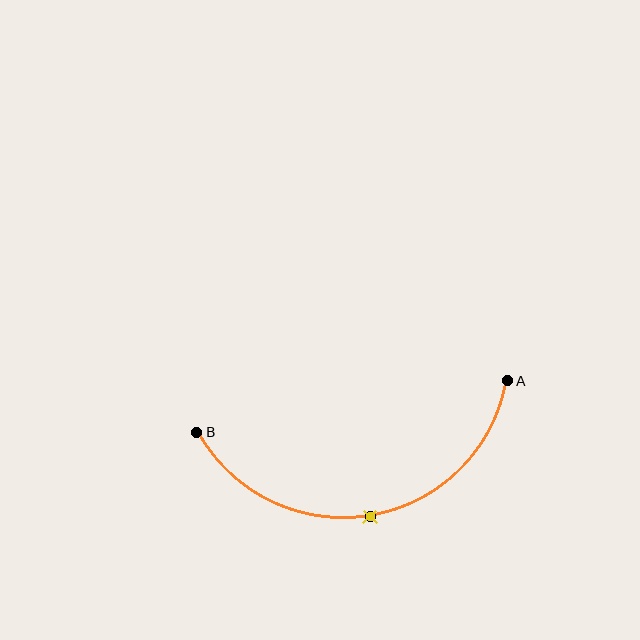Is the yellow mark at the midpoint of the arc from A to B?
Yes. The yellow mark lies on the arc at equal arc-length from both A and B — it is the arc midpoint.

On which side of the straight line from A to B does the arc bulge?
The arc bulges below the straight line connecting A and B.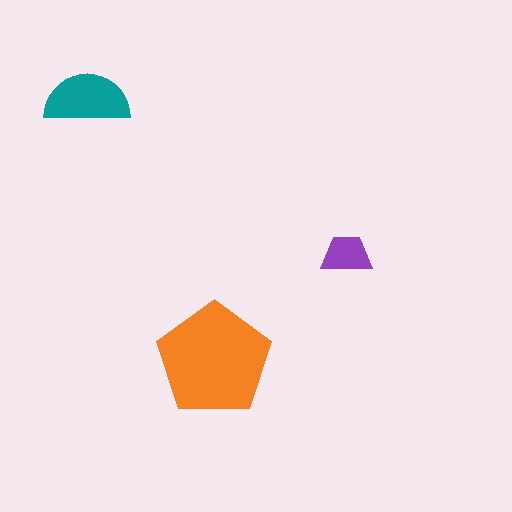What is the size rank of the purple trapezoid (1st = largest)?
3rd.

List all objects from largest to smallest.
The orange pentagon, the teal semicircle, the purple trapezoid.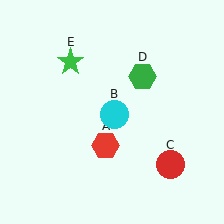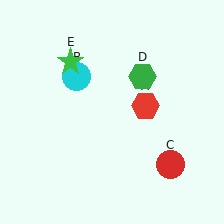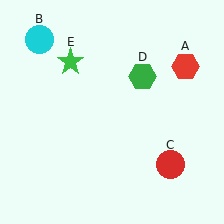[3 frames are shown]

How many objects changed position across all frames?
2 objects changed position: red hexagon (object A), cyan circle (object B).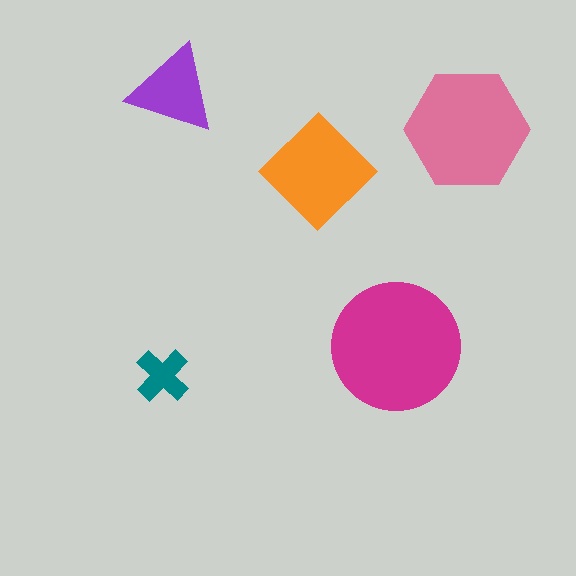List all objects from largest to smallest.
The magenta circle, the pink hexagon, the orange diamond, the purple triangle, the teal cross.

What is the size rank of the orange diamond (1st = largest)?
3rd.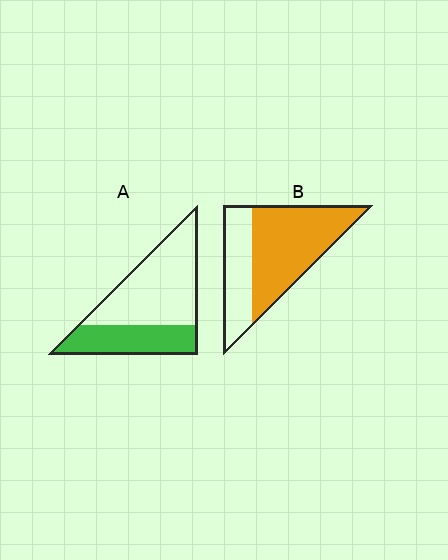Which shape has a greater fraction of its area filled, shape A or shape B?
Shape B.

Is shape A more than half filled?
No.